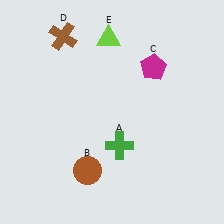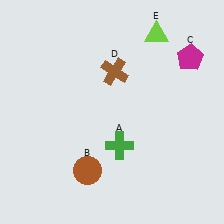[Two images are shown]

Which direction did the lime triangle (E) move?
The lime triangle (E) moved right.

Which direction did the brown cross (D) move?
The brown cross (D) moved right.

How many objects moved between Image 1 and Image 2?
3 objects moved between the two images.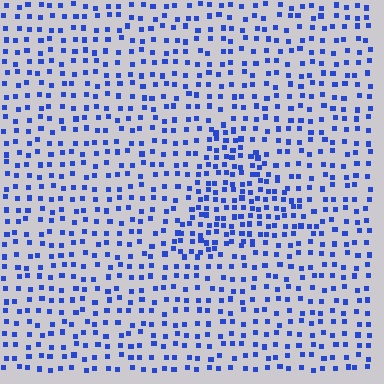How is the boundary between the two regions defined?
The boundary is defined by a change in element density (approximately 1.8x ratio). All elements are the same color, size, and shape.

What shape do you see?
I see a triangle.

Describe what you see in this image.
The image contains small blue elements arranged at two different densities. A triangle-shaped region is visible where the elements are more densely packed than the surrounding area.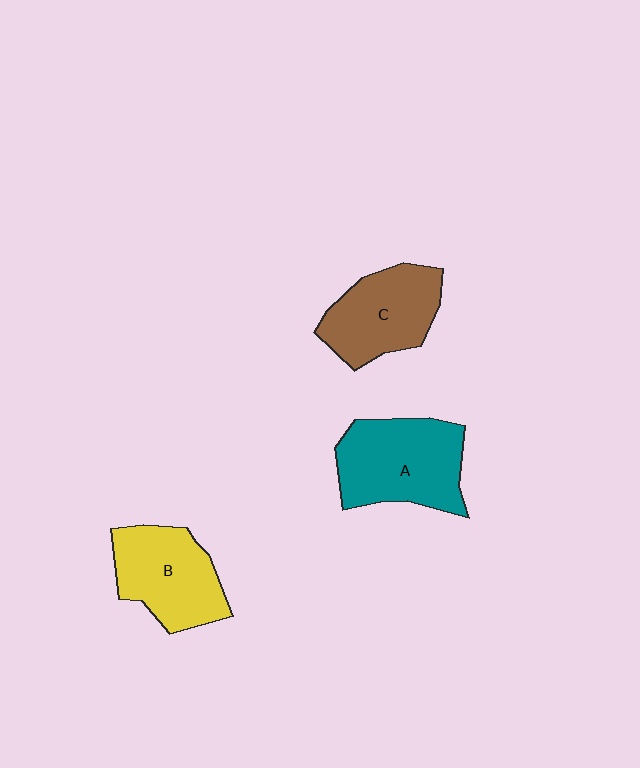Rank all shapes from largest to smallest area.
From largest to smallest: A (teal), B (yellow), C (brown).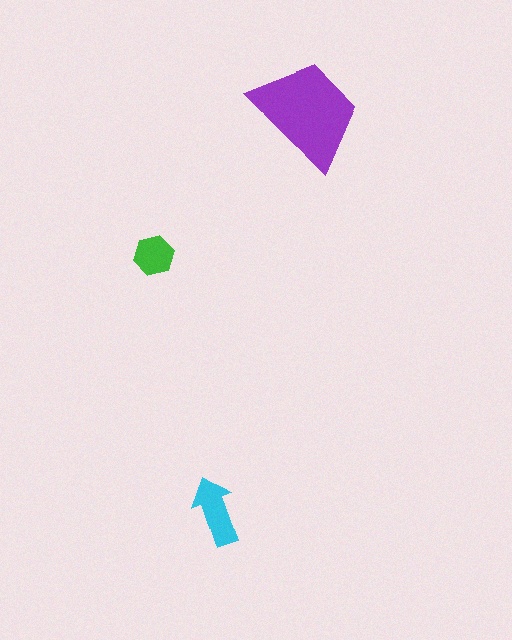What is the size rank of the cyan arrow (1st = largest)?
2nd.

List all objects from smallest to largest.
The green hexagon, the cyan arrow, the purple trapezoid.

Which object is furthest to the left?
The green hexagon is leftmost.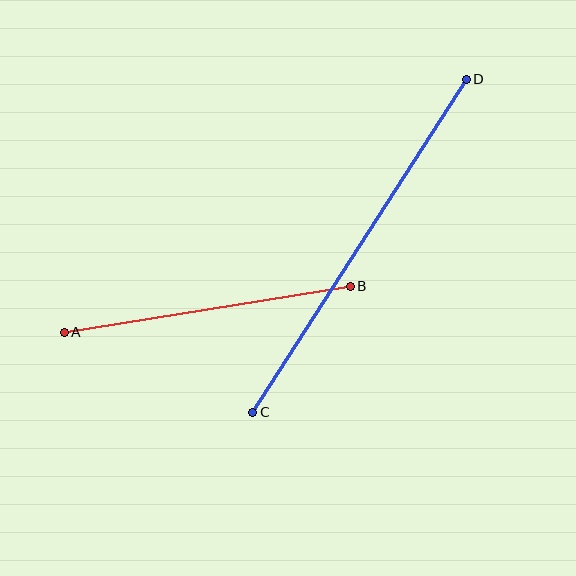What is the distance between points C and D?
The distance is approximately 395 pixels.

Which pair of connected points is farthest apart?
Points C and D are farthest apart.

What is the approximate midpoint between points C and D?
The midpoint is at approximately (360, 246) pixels.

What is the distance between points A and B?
The distance is approximately 290 pixels.